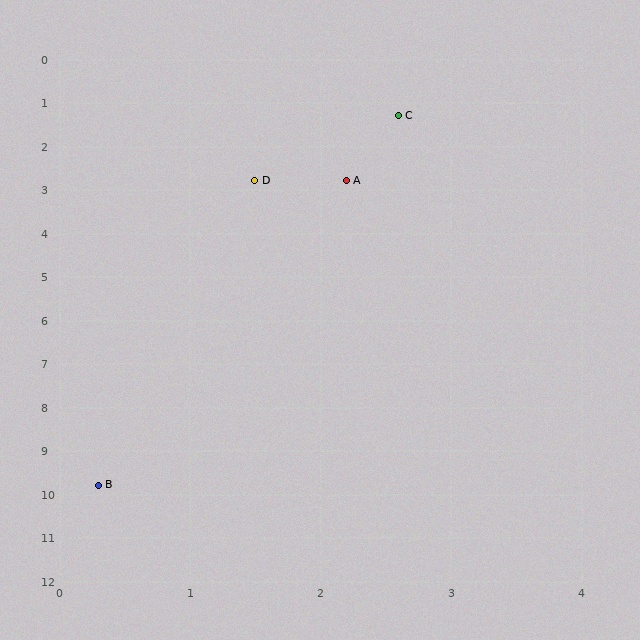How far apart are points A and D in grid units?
Points A and D are about 0.7 grid units apart.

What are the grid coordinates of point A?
Point A is at approximately (2.2, 2.8).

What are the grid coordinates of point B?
Point B is at approximately (0.3, 9.8).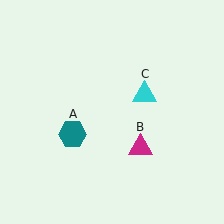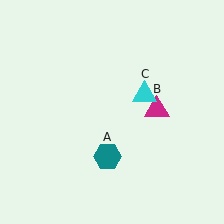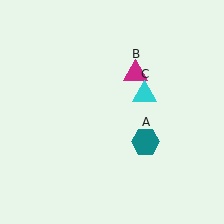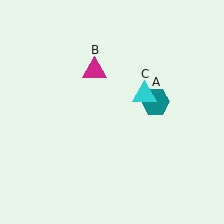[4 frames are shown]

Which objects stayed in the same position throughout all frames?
Cyan triangle (object C) remained stationary.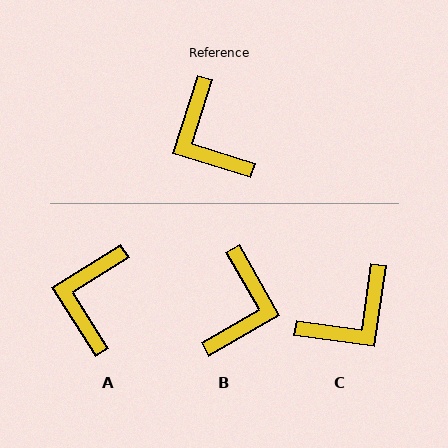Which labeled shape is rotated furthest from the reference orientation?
B, about 137 degrees away.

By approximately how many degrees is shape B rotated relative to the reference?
Approximately 137 degrees counter-clockwise.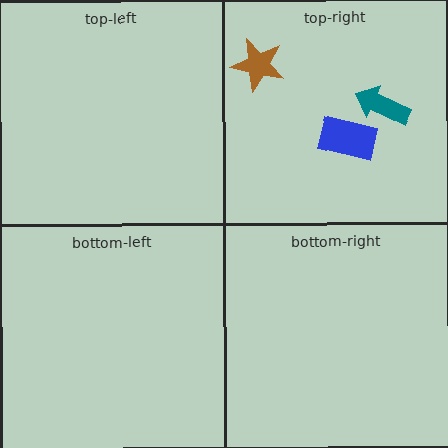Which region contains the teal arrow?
The top-right region.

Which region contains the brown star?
The top-right region.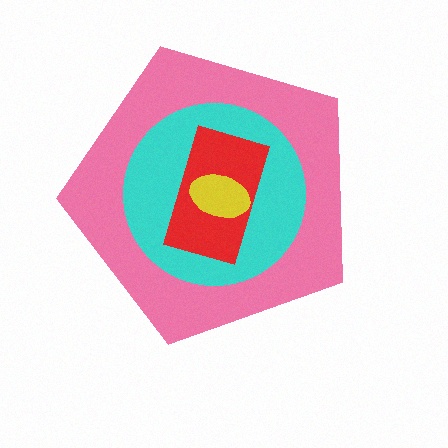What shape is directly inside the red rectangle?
The yellow ellipse.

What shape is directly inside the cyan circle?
The red rectangle.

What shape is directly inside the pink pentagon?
The cyan circle.